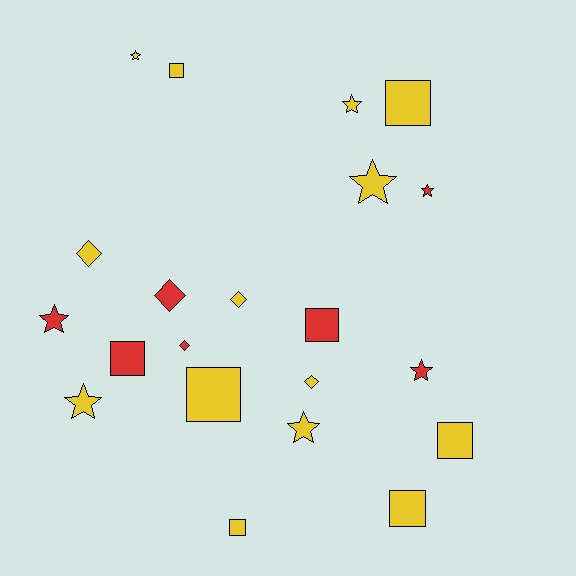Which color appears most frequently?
Yellow, with 14 objects.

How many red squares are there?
There are 2 red squares.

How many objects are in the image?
There are 21 objects.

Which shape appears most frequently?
Star, with 8 objects.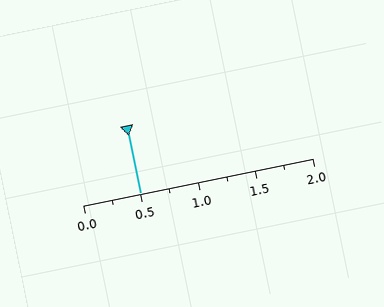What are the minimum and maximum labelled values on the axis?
The axis runs from 0.0 to 2.0.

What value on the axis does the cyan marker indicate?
The marker indicates approximately 0.5.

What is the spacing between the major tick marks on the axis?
The major ticks are spaced 0.5 apart.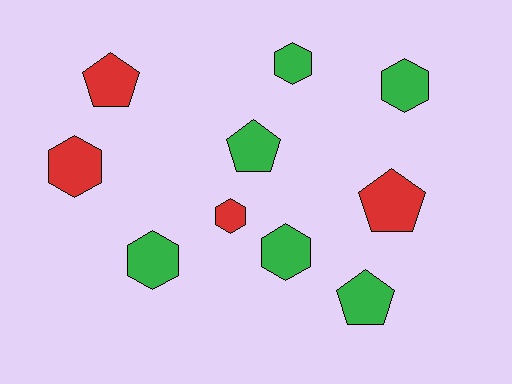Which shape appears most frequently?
Hexagon, with 6 objects.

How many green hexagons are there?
There are 4 green hexagons.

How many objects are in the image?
There are 10 objects.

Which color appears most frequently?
Green, with 6 objects.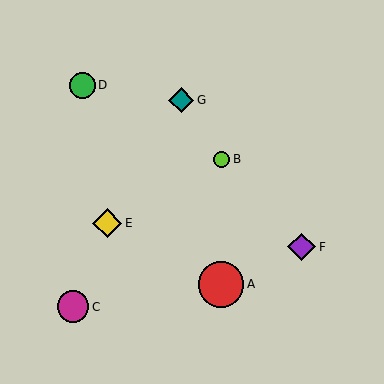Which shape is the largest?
The red circle (labeled A) is the largest.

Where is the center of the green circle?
The center of the green circle is at (82, 85).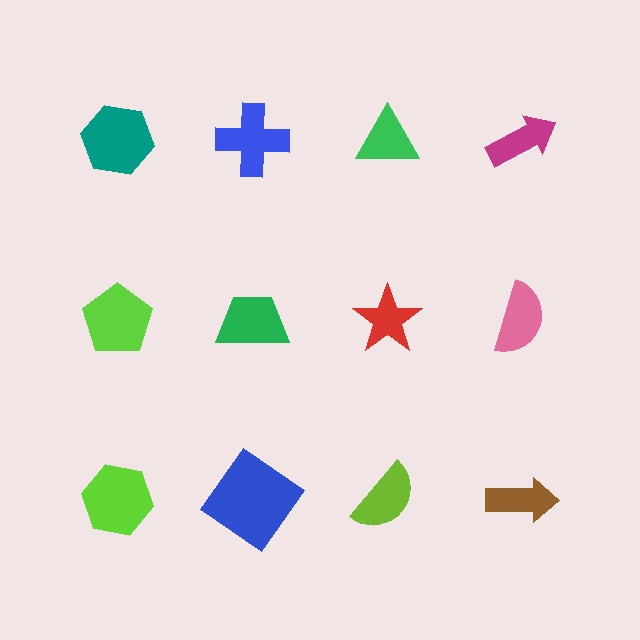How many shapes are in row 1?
4 shapes.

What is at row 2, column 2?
A green trapezoid.